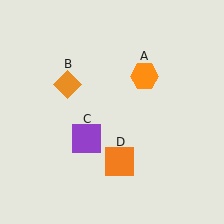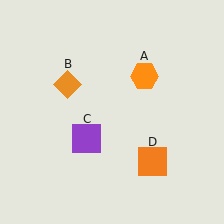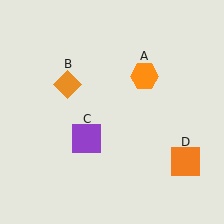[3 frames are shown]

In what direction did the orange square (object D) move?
The orange square (object D) moved right.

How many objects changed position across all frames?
1 object changed position: orange square (object D).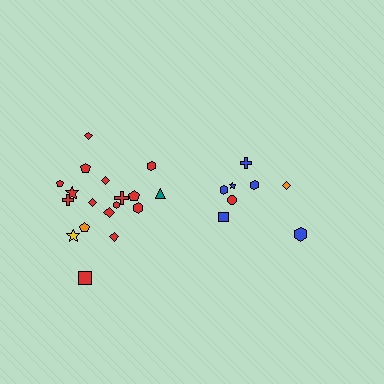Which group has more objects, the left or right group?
The left group.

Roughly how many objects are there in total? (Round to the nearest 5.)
Roughly 25 objects in total.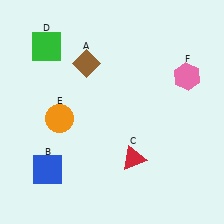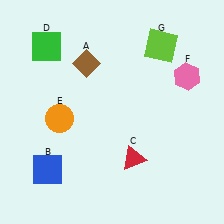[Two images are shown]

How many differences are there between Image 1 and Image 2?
There is 1 difference between the two images.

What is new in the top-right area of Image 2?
A lime square (G) was added in the top-right area of Image 2.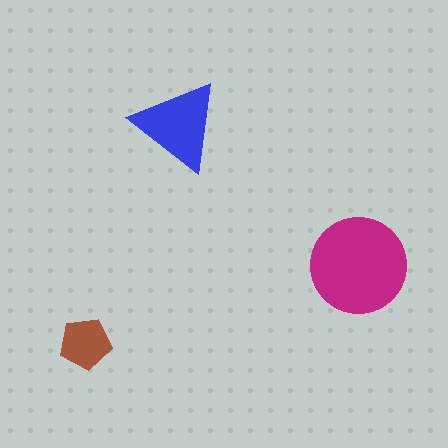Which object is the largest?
The magenta circle.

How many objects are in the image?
There are 3 objects in the image.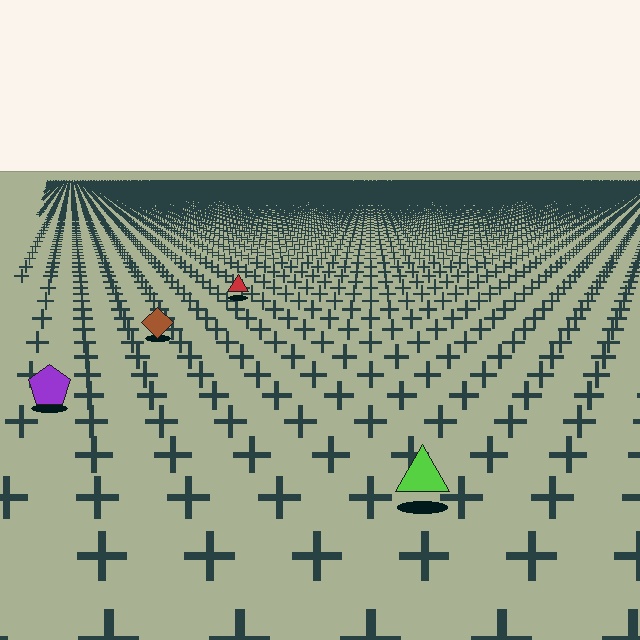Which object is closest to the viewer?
The lime triangle is closest. The texture marks near it are larger and more spread out.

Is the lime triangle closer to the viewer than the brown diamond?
Yes. The lime triangle is closer — you can tell from the texture gradient: the ground texture is coarser near it.